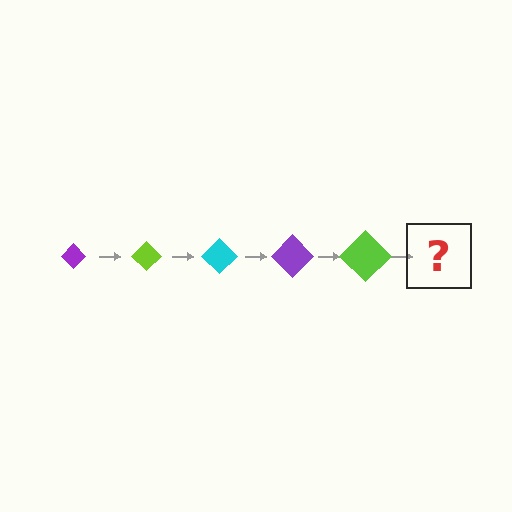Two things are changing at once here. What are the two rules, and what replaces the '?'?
The two rules are that the diamond grows larger each step and the color cycles through purple, lime, and cyan. The '?' should be a cyan diamond, larger than the previous one.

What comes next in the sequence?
The next element should be a cyan diamond, larger than the previous one.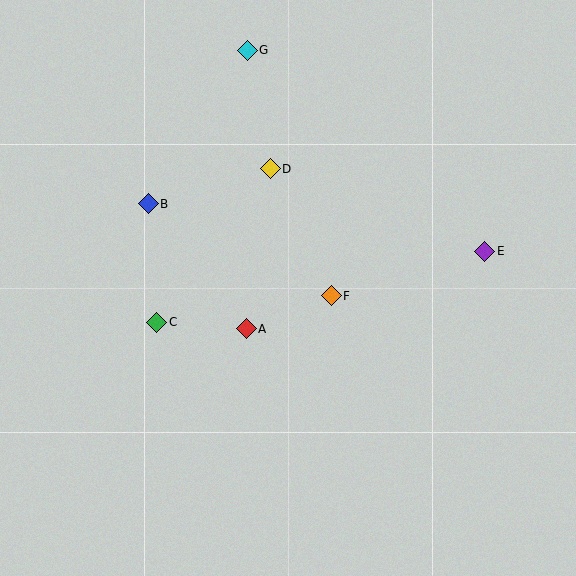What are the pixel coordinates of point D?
Point D is at (270, 169).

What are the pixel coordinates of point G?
Point G is at (247, 50).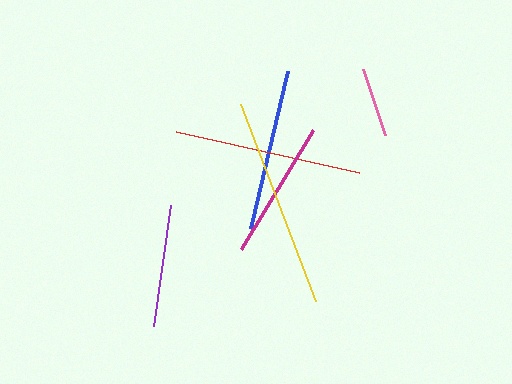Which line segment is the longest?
The yellow line is the longest at approximately 211 pixels.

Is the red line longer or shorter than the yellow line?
The yellow line is longer than the red line.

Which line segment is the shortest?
The pink line is the shortest at approximately 69 pixels.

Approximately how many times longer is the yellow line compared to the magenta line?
The yellow line is approximately 1.5 times the length of the magenta line.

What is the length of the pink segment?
The pink segment is approximately 69 pixels long.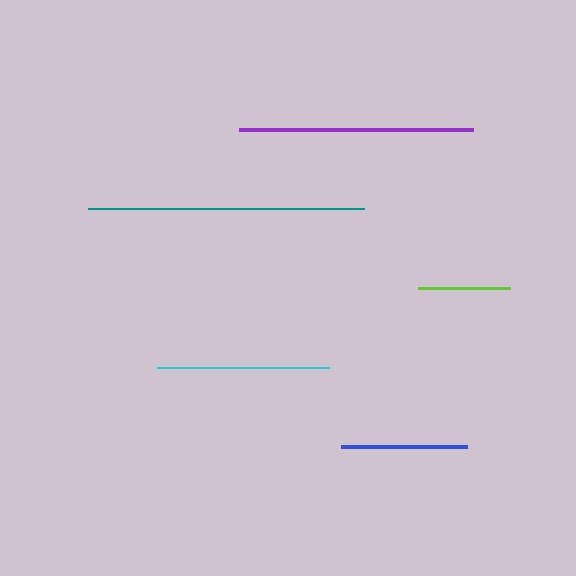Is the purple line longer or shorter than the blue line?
The purple line is longer than the blue line.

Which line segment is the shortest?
The lime line is the shortest at approximately 92 pixels.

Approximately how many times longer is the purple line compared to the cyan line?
The purple line is approximately 1.4 times the length of the cyan line.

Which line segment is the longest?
The teal line is the longest at approximately 276 pixels.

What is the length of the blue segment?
The blue segment is approximately 126 pixels long.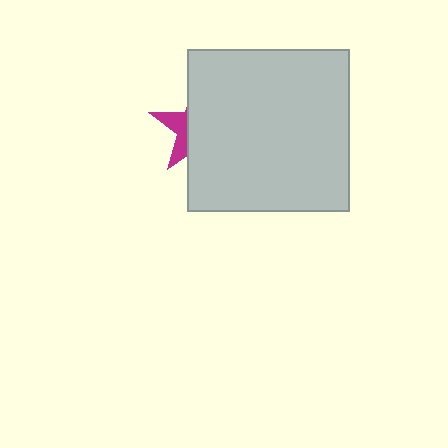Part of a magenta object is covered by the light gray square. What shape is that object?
It is a star.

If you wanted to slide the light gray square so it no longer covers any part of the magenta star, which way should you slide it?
Slide it right — that is the most direct way to separate the two shapes.